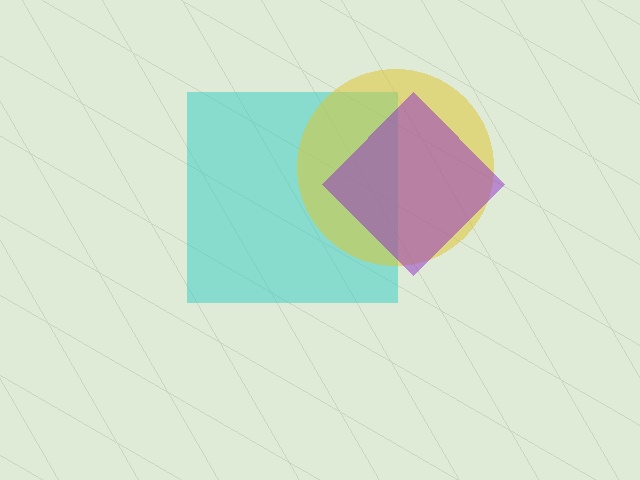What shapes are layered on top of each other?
The layered shapes are: a cyan square, a yellow circle, a purple diamond.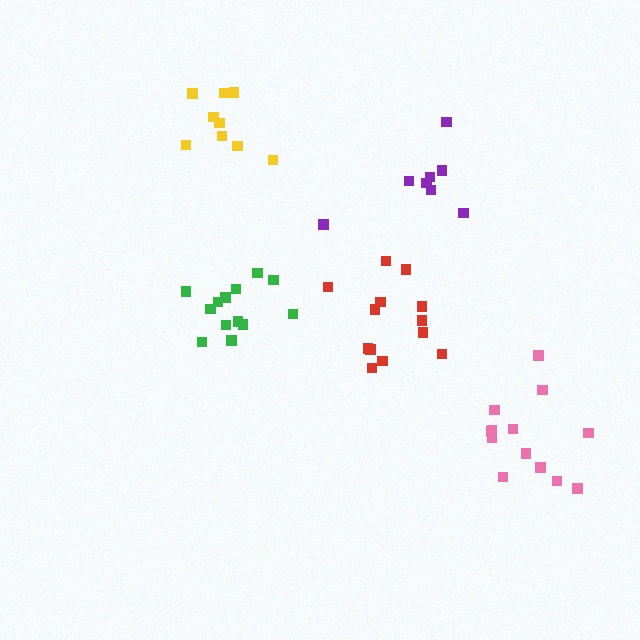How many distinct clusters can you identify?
There are 5 distinct clusters.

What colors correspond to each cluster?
The clusters are colored: yellow, purple, red, green, pink.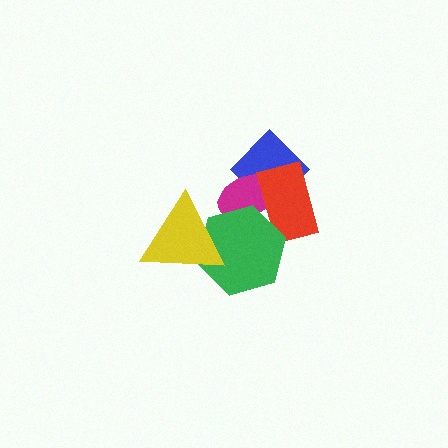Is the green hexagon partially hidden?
Yes, it is partially covered by another shape.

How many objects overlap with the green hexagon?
3 objects overlap with the green hexagon.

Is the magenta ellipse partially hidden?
Yes, it is partially covered by another shape.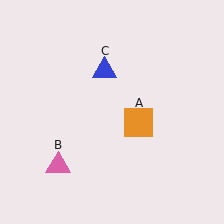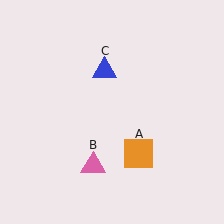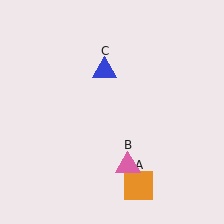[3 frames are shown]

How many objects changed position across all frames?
2 objects changed position: orange square (object A), pink triangle (object B).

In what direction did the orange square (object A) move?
The orange square (object A) moved down.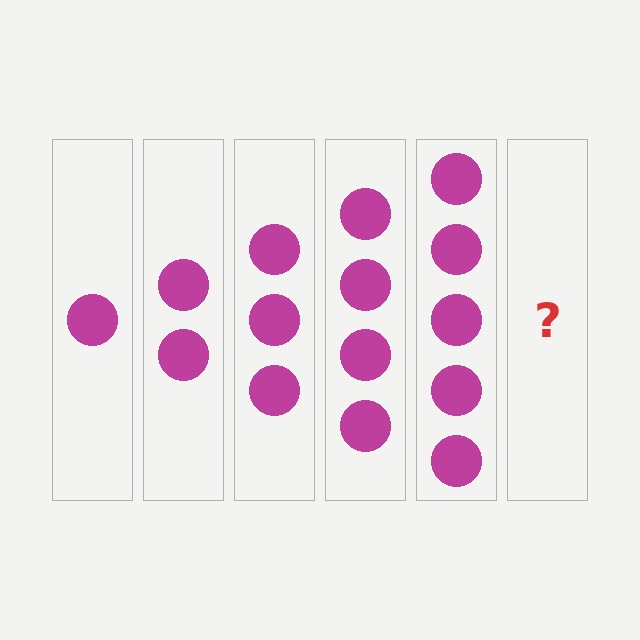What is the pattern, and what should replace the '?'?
The pattern is that each step adds one more circle. The '?' should be 6 circles.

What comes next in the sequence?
The next element should be 6 circles.